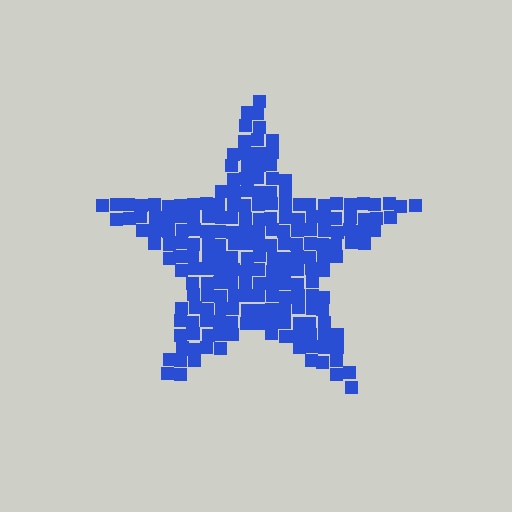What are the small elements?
The small elements are squares.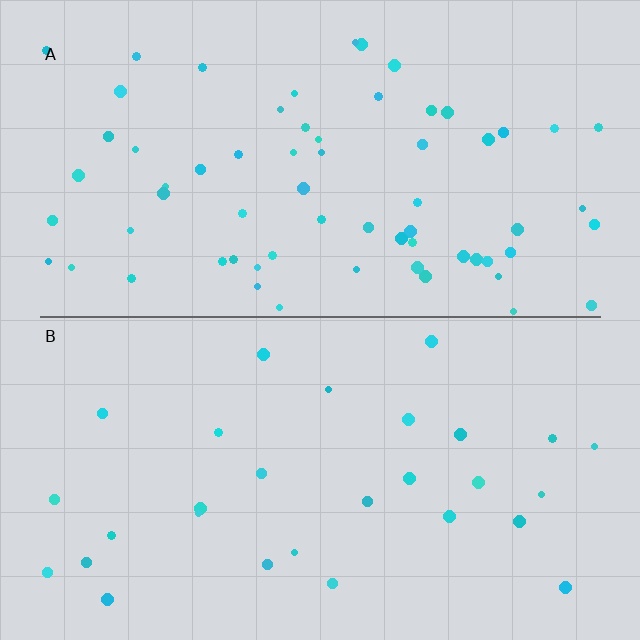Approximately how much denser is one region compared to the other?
Approximately 2.3× — region A over region B.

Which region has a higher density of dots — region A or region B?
A (the top).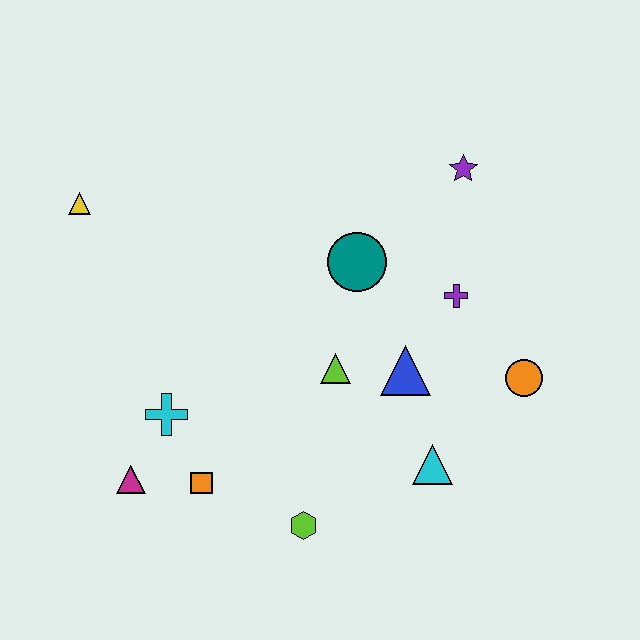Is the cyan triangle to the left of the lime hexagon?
No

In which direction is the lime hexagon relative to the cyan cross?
The lime hexagon is to the right of the cyan cross.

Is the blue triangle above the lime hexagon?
Yes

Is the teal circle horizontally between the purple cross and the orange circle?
No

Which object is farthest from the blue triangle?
The yellow triangle is farthest from the blue triangle.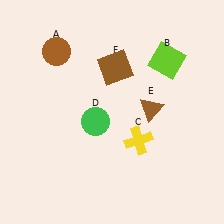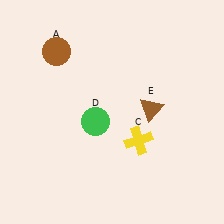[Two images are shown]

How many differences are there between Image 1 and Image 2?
There are 2 differences between the two images.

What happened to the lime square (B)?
The lime square (B) was removed in Image 2. It was in the top-right area of Image 1.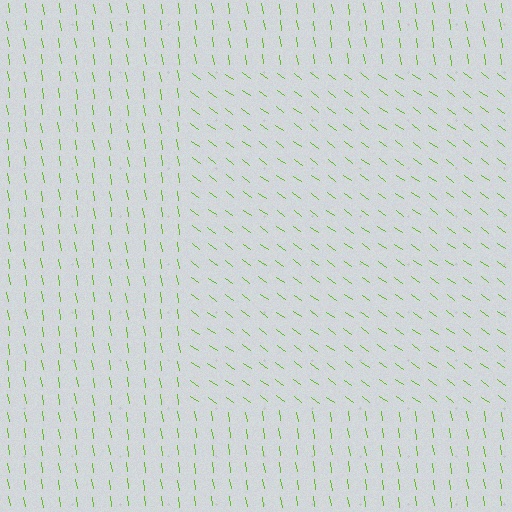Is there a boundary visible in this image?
Yes, there is a texture boundary formed by a change in line orientation.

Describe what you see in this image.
The image is filled with small lime line segments. A rectangle region in the image has lines oriented differently from the surrounding lines, creating a visible texture boundary.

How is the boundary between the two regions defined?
The boundary is defined purely by a change in line orientation (approximately 45 degrees difference). All lines are the same color and thickness.